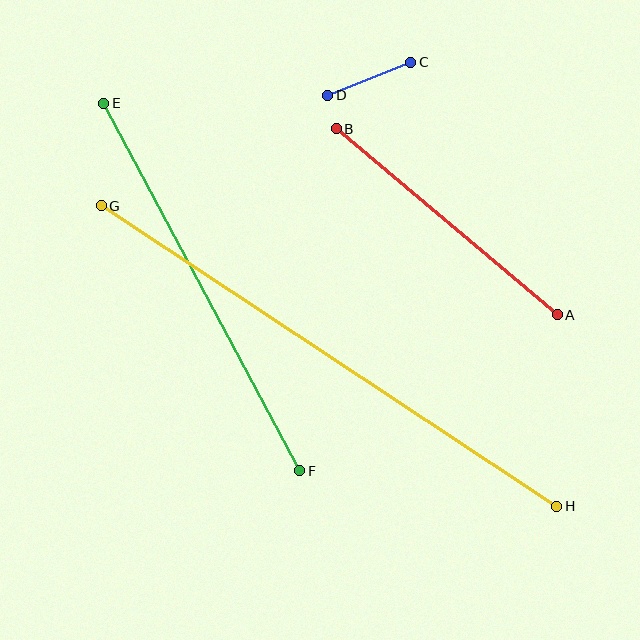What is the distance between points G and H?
The distance is approximately 546 pixels.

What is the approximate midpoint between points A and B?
The midpoint is at approximately (447, 222) pixels.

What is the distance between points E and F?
The distance is approximately 416 pixels.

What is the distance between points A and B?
The distance is approximately 289 pixels.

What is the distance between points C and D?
The distance is approximately 89 pixels.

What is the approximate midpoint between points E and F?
The midpoint is at approximately (202, 287) pixels.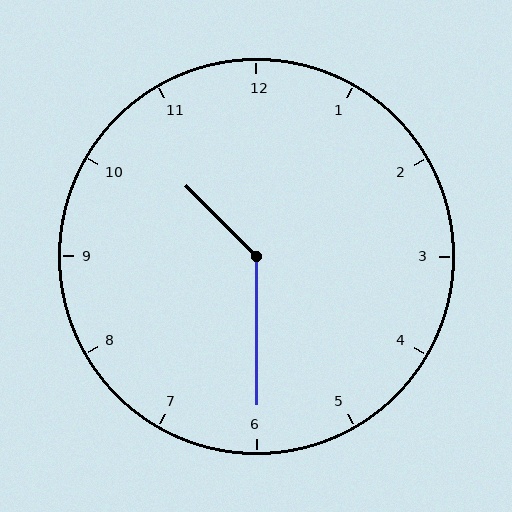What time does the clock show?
10:30.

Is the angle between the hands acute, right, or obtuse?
It is obtuse.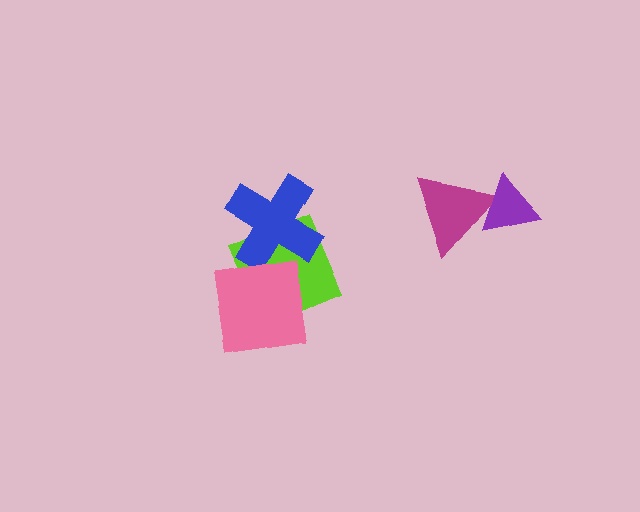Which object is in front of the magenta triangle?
The purple triangle is in front of the magenta triangle.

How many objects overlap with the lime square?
2 objects overlap with the lime square.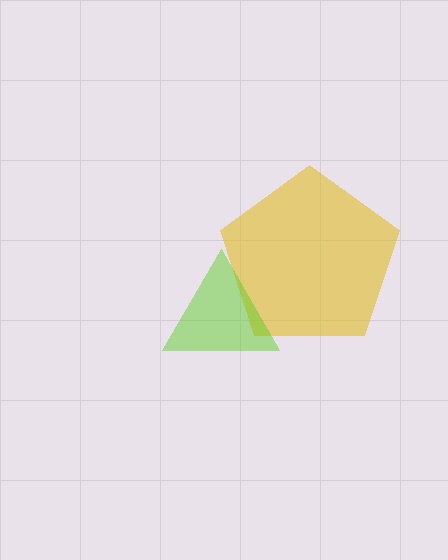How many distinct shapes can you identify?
There are 2 distinct shapes: a yellow pentagon, a lime triangle.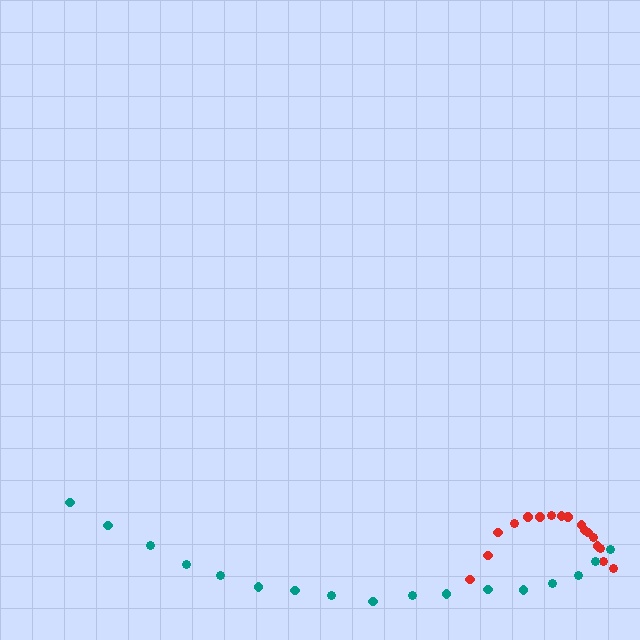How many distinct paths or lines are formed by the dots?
There are 2 distinct paths.